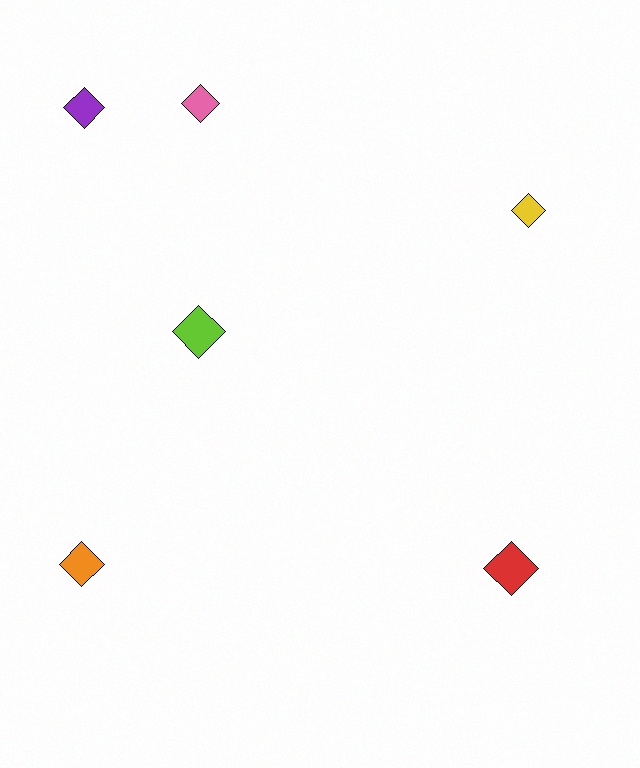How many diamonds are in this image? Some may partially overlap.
There are 6 diamonds.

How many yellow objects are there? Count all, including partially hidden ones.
There is 1 yellow object.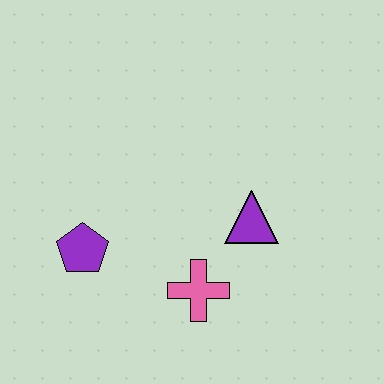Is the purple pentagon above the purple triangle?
No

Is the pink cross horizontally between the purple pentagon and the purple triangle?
Yes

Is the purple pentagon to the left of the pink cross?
Yes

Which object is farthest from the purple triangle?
The purple pentagon is farthest from the purple triangle.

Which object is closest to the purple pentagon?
The pink cross is closest to the purple pentagon.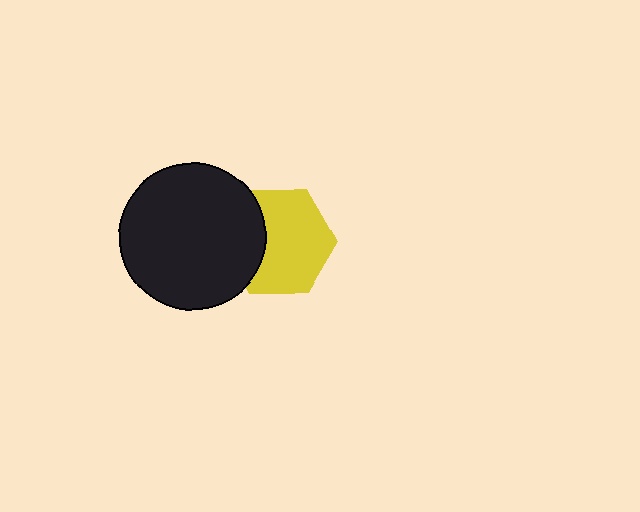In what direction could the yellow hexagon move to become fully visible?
The yellow hexagon could move right. That would shift it out from behind the black circle entirely.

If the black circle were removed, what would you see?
You would see the complete yellow hexagon.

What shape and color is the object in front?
The object in front is a black circle.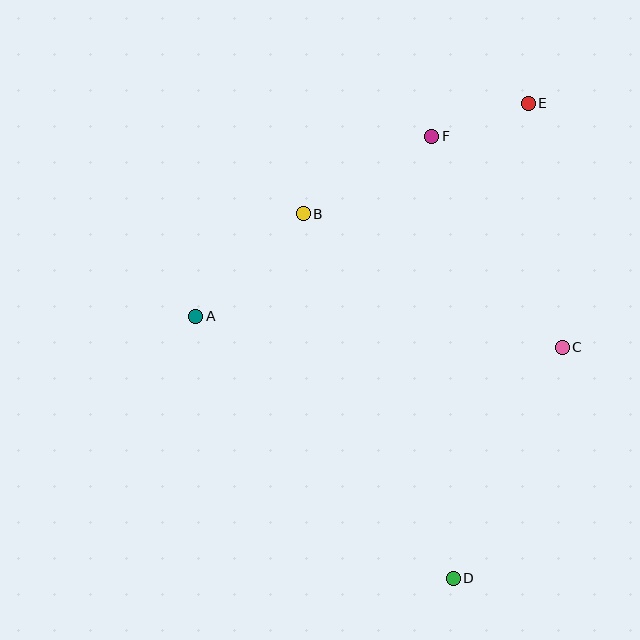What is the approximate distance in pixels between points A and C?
The distance between A and C is approximately 368 pixels.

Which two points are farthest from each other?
Points D and E are farthest from each other.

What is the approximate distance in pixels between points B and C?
The distance between B and C is approximately 292 pixels.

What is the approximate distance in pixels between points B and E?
The distance between B and E is approximately 251 pixels.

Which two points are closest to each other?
Points E and F are closest to each other.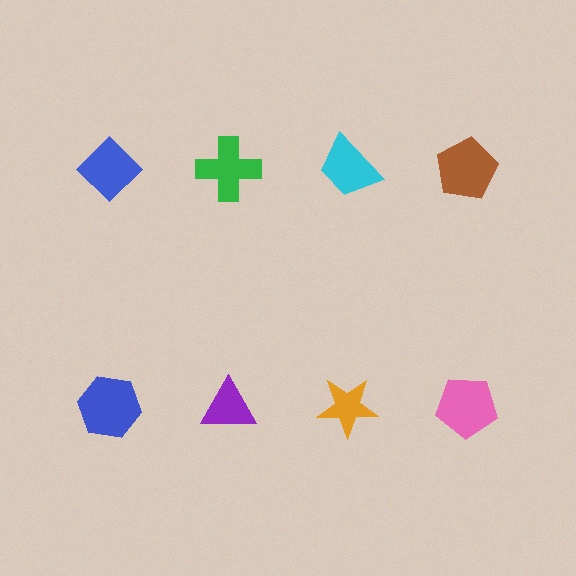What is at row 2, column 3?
An orange star.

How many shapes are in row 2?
4 shapes.